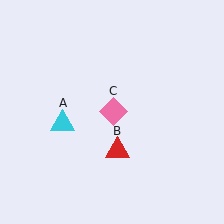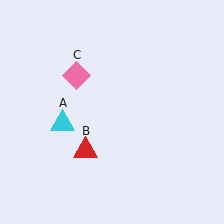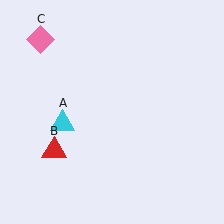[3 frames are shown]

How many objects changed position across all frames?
2 objects changed position: red triangle (object B), pink diamond (object C).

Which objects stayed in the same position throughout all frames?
Cyan triangle (object A) remained stationary.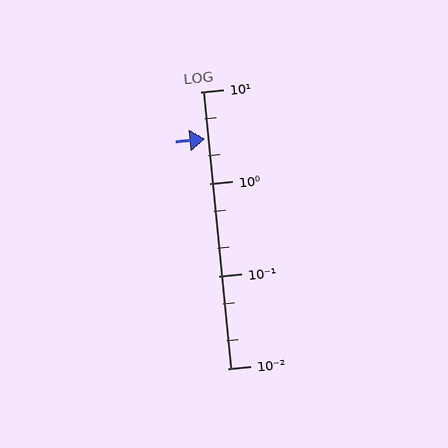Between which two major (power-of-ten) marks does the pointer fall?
The pointer is between 1 and 10.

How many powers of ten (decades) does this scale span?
The scale spans 3 decades, from 0.01 to 10.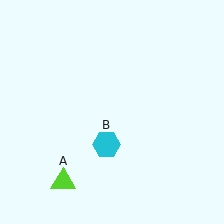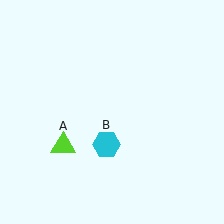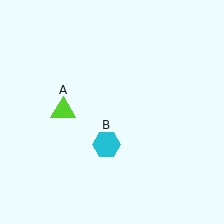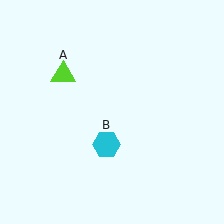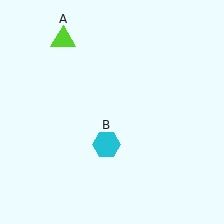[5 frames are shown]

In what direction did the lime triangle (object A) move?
The lime triangle (object A) moved up.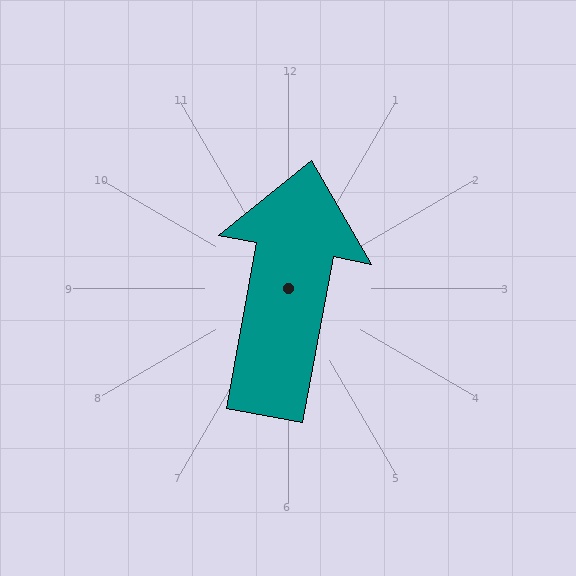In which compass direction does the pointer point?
North.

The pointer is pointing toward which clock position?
Roughly 12 o'clock.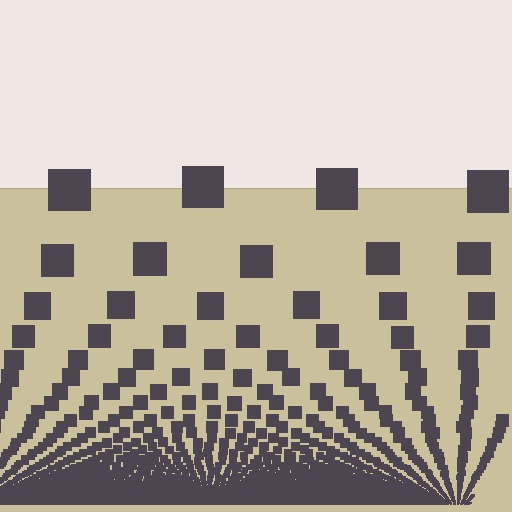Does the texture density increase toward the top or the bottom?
Density increases toward the bottom.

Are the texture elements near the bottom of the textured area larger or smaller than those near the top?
Smaller. The gradient is inverted — elements near the bottom are smaller and denser.